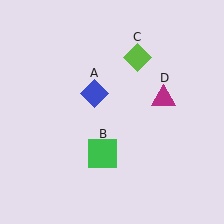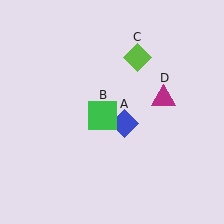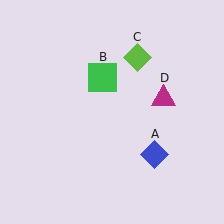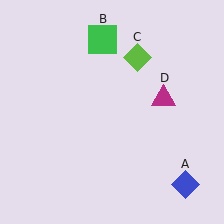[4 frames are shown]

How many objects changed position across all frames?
2 objects changed position: blue diamond (object A), green square (object B).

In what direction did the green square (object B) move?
The green square (object B) moved up.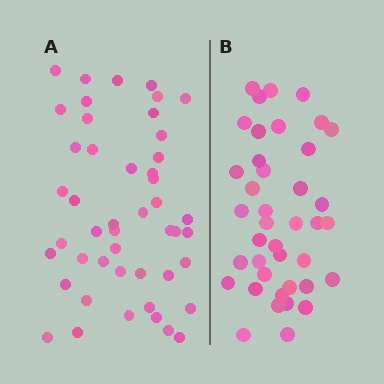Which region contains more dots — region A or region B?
Region A (the left region) has more dots.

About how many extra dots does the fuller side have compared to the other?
Region A has roughly 8 or so more dots than region B.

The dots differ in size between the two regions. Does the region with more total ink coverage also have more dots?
No. Region B has more total ink coverage because its dots are larger, but region A actually contains more individual dots. Total area can be misleading — the number of items is what matters here.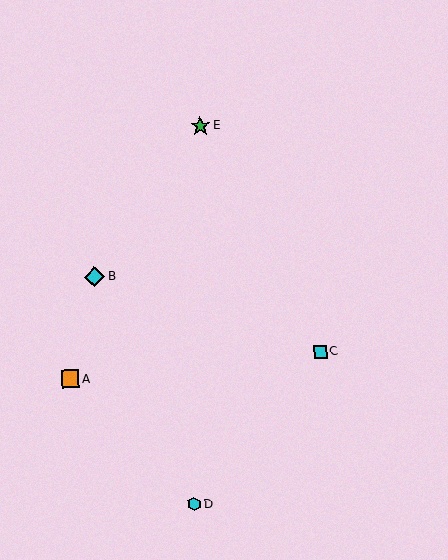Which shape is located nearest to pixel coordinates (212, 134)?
The green star (labeled E) at (200, 126) is nearest to that location.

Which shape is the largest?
The cyan diamond (labeled B) is the largest.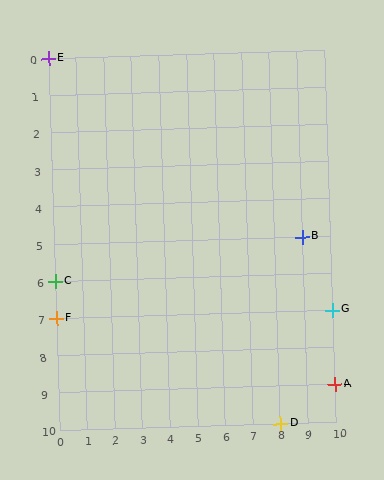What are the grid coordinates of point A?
Point A is at grid coordinates (10, 9).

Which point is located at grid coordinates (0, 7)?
Point F is at (0, 7).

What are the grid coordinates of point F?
Point F is at grid coordinates (0, 7).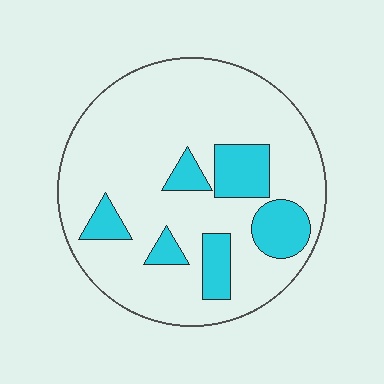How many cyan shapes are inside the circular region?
6.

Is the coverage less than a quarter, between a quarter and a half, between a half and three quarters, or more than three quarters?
Less than a quarter.